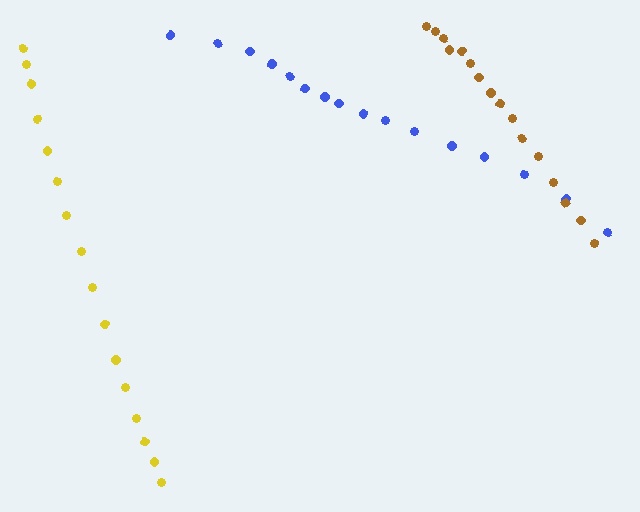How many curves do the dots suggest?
There are 3 distinct paths.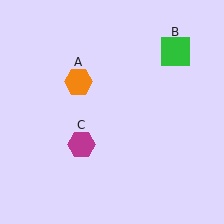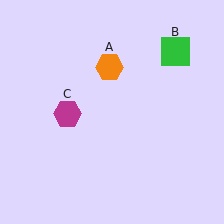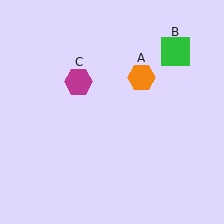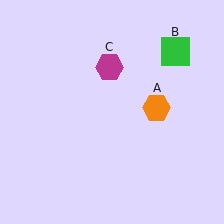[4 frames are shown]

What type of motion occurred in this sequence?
The orange hexagon (object A), magenta hexagon (object C) rotated clockwise around the center of the scene.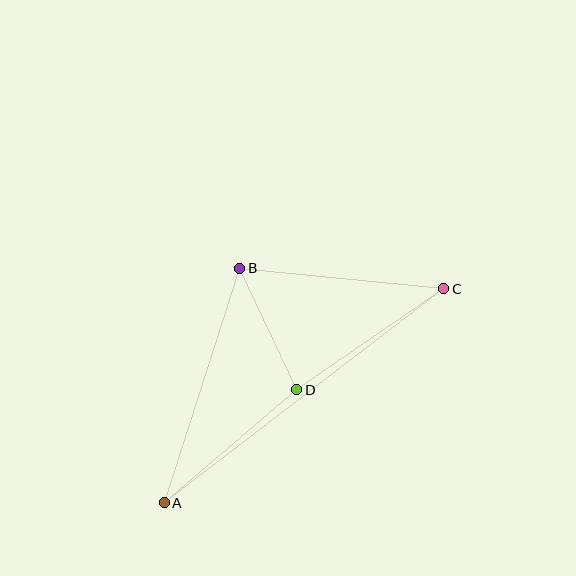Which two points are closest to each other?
Points B and D are closest to each other.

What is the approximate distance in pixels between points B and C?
The distance between B and C is approximately 205 pixels.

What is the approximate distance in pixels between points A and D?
The distance between A and D is approximately 174 pixels.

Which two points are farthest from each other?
Points A and C are farthest from each other.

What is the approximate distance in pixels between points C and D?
The distance between C and D is approximately 179 pixels.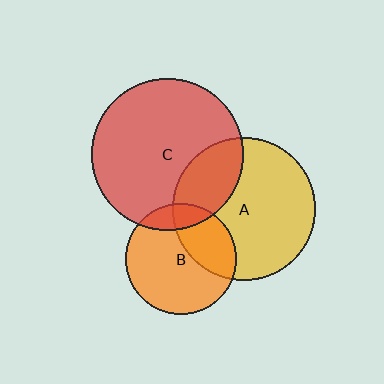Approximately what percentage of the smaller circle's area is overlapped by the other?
Approximately 15%.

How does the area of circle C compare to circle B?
Approximately 1.9 times.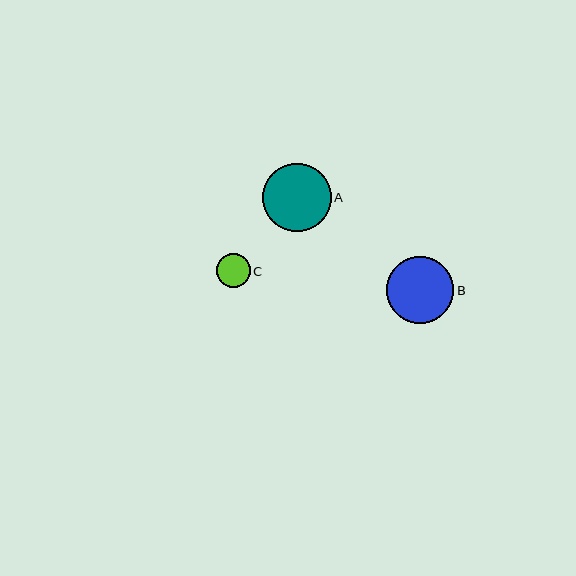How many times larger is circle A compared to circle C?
Circle A is approximately 2.0 times the size of circle C.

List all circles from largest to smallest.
From largest to smallest: A, B, C.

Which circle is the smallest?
Circle C is the smallest with a size of approximately 34 pixels.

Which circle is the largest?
Circle A is the largest with a size of approximately 68 pixels.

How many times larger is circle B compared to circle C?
Circle B is approximately 2.0 times the size of circle C.